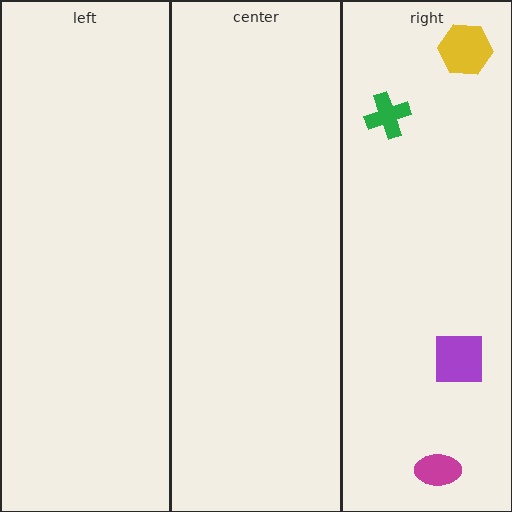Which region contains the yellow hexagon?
The right region.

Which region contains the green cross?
The right region.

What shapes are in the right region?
The yellow hexagon, the green cross, the purple square, the magenta ellipse.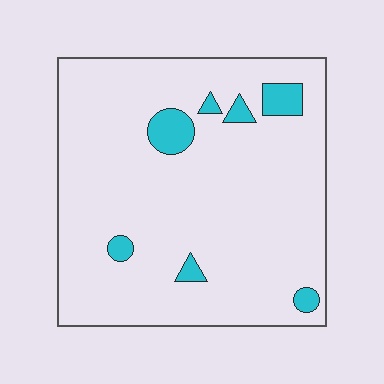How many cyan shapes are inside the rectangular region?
7.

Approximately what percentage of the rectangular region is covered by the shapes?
Approximately 10%.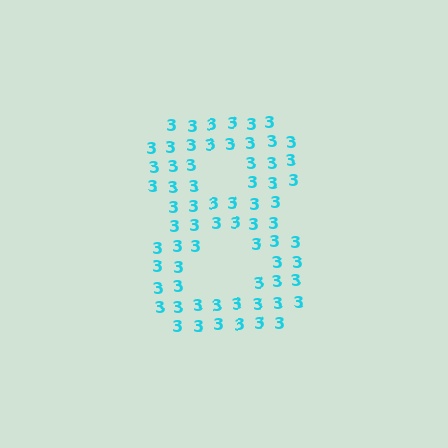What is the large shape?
The large shape is the digit 8.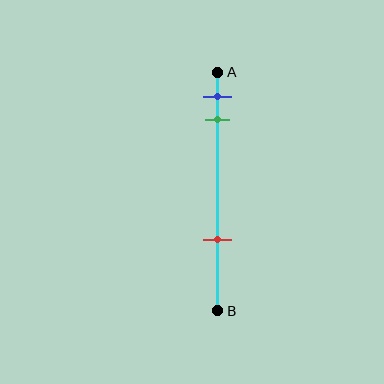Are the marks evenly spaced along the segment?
No, the marks are not evenly spaced.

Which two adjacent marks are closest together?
The blue and green marks are the closest adjacent pair.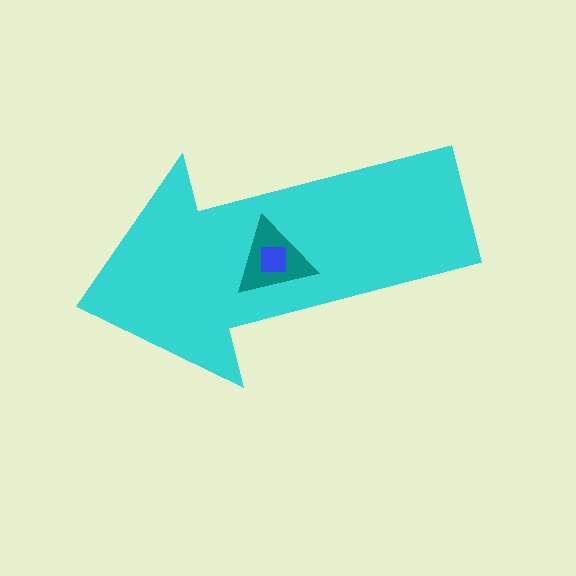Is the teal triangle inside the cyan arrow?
Yes.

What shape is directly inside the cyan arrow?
The teal triangle.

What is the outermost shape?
The cyan arrow.